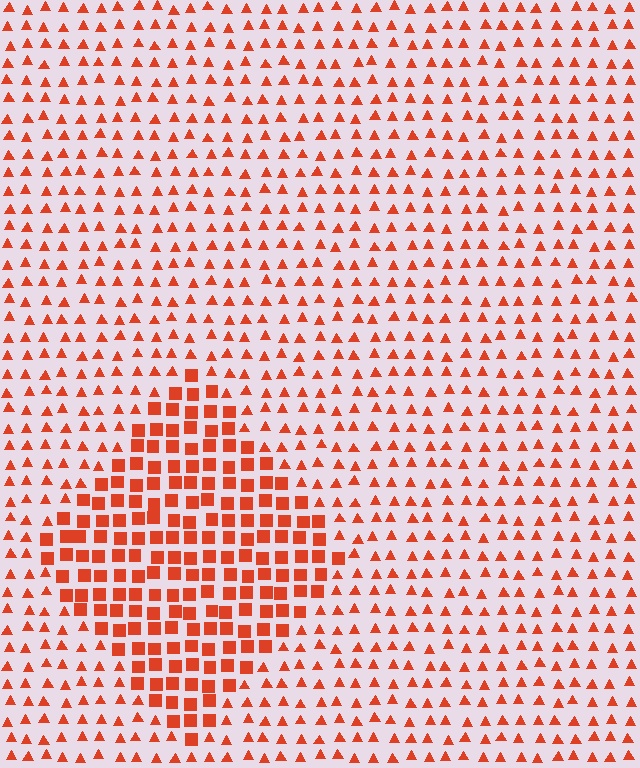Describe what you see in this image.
The image is filled with small red elements arranged in a uniform grid. A diamond-shaped region contains squares, while the surrounding area contains triangles. The boundary is defined purely by the change in element shape.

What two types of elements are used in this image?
The image uses squares inside the diamond region and triangles outside it.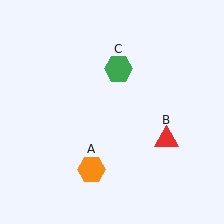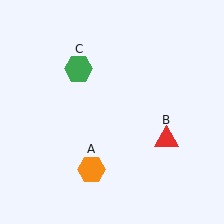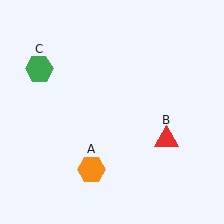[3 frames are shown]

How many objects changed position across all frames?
1 object changed position: green hexagon (object C).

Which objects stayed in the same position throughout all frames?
Orange hexagon (object A) and red triangle (object B) remained stationary.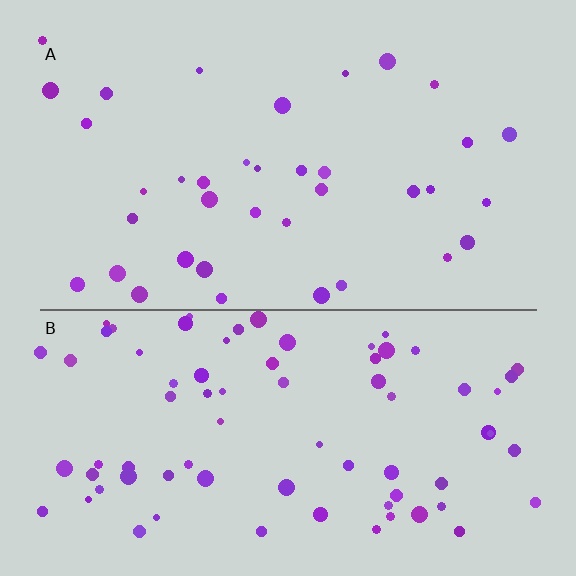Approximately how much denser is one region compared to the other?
Approximately 2.1× — region B over region A.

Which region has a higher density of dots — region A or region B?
B (the bottom).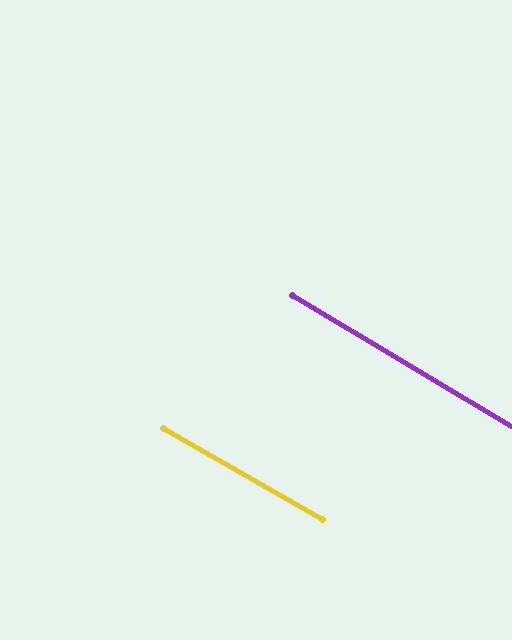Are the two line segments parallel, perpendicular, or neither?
Parallel — their directions differ by only 1.1°.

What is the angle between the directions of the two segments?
Approximately 1 degree.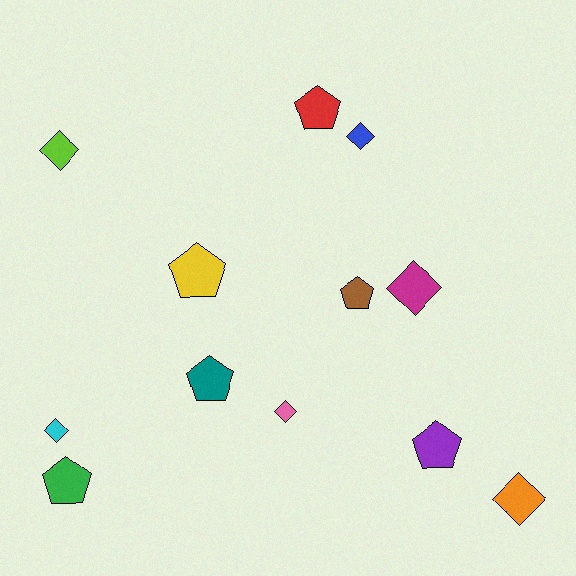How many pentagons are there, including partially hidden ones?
There are 6 pentagons.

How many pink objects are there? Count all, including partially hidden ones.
There is 1 pink object.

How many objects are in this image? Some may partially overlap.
There are 12 objects.